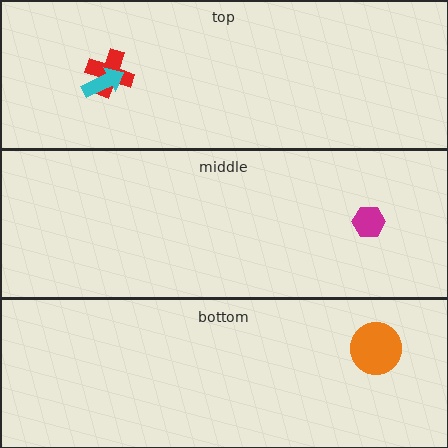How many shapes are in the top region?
2.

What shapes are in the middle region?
The magenta hexagon.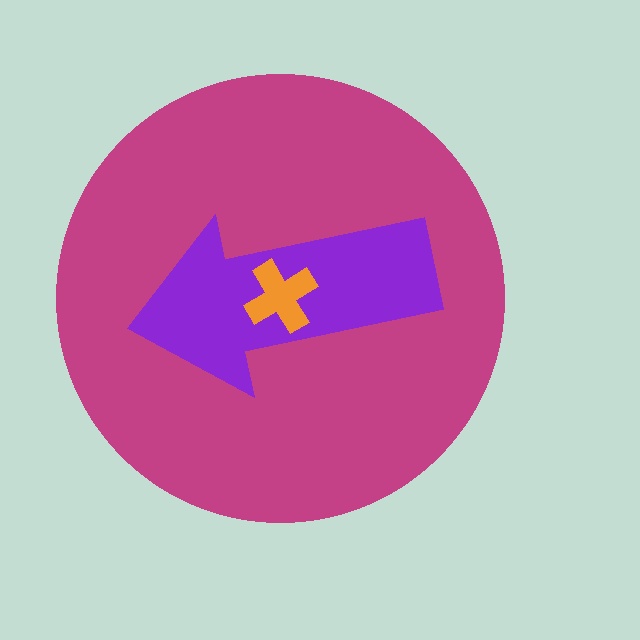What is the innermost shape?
The orange cross.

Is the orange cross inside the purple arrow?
Yes.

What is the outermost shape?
The magenta circle.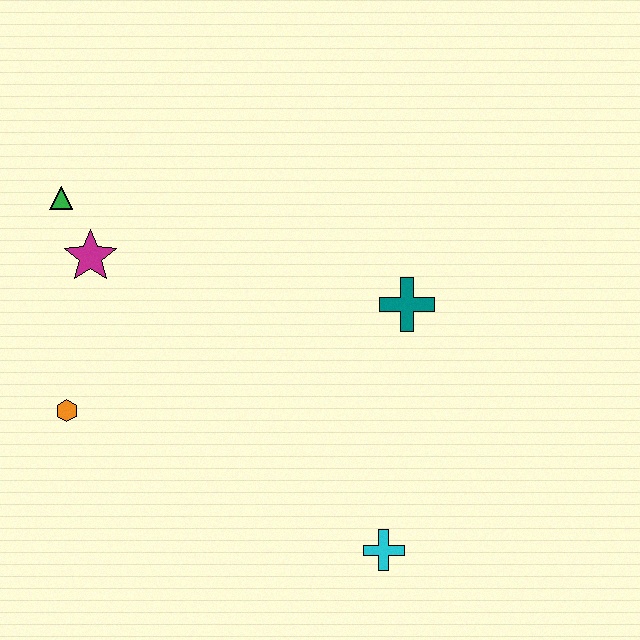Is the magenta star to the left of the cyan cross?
Yes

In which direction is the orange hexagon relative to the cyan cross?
The orange hexagon is to the left of the cyan cross.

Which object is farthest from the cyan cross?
The green triangle is farthest from the cyan cross.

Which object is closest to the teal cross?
The cyan cross is closest to the teal cross.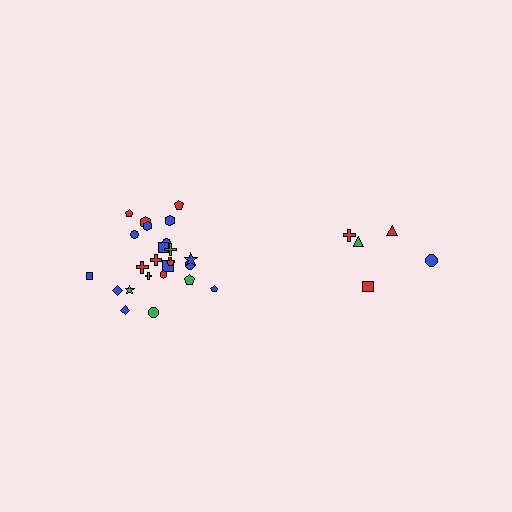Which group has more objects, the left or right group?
The left group.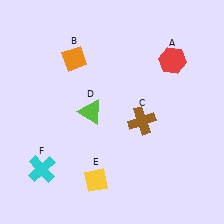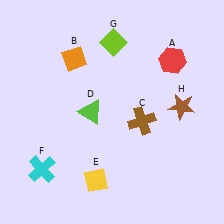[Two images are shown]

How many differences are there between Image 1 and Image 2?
There are 2 differences between the two images.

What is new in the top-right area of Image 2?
A lime diamond (G) was added in the top-right area of Image 2.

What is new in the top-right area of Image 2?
A brown star (H) was added in the top-right area of Image 2.